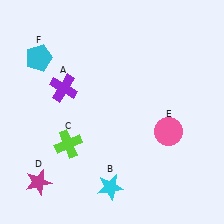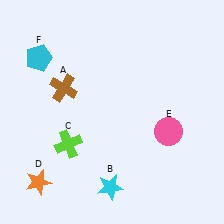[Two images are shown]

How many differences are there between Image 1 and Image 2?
There are 2 differences between the two images.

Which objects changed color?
A changed from purple to brown. D changed from magenta to orange.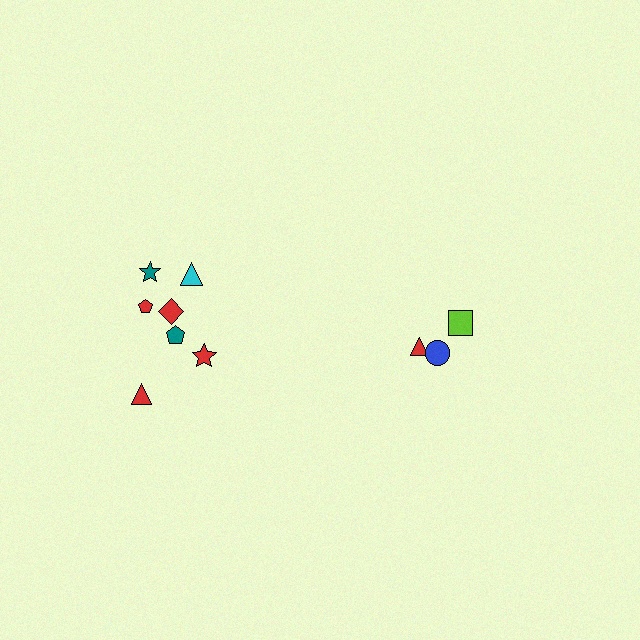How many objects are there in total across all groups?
There are 10 objects.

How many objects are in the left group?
There are 7 objects.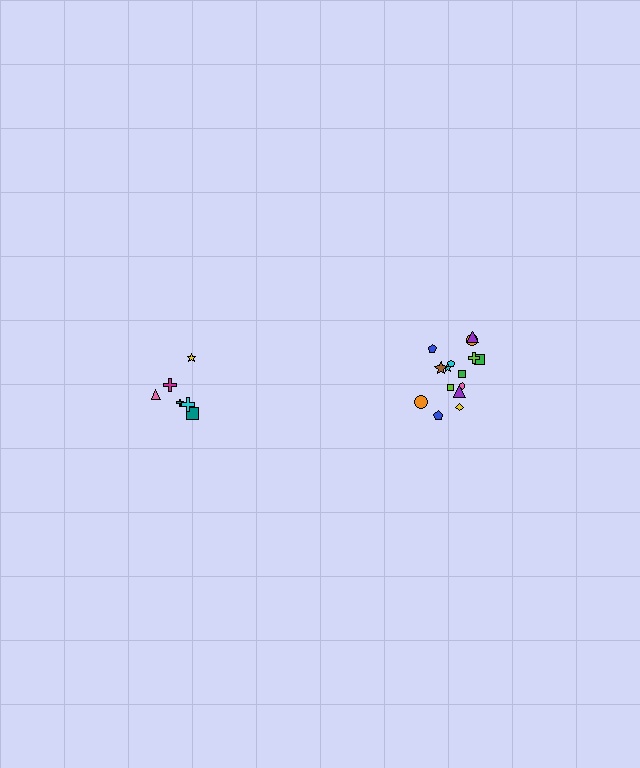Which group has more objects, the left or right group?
The right group.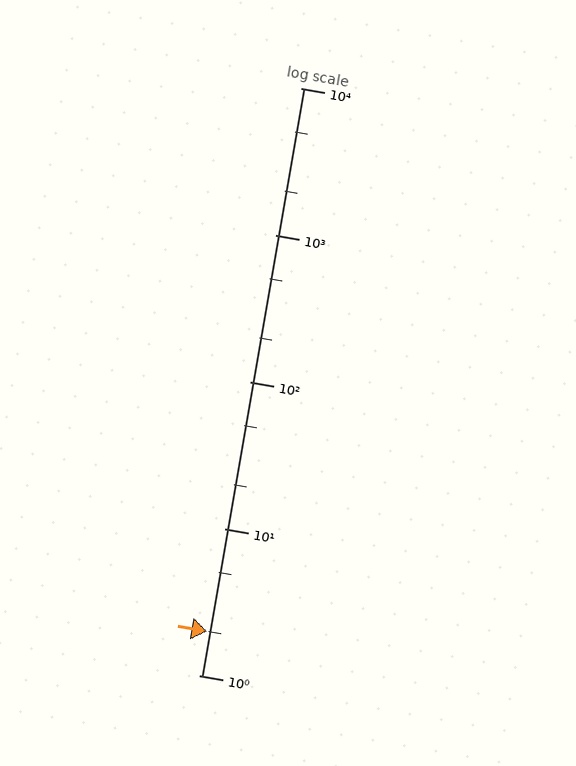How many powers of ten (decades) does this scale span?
The scale spans 4 decades, from 1 to 10000.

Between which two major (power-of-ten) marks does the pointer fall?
The pointer is between 1 and 10.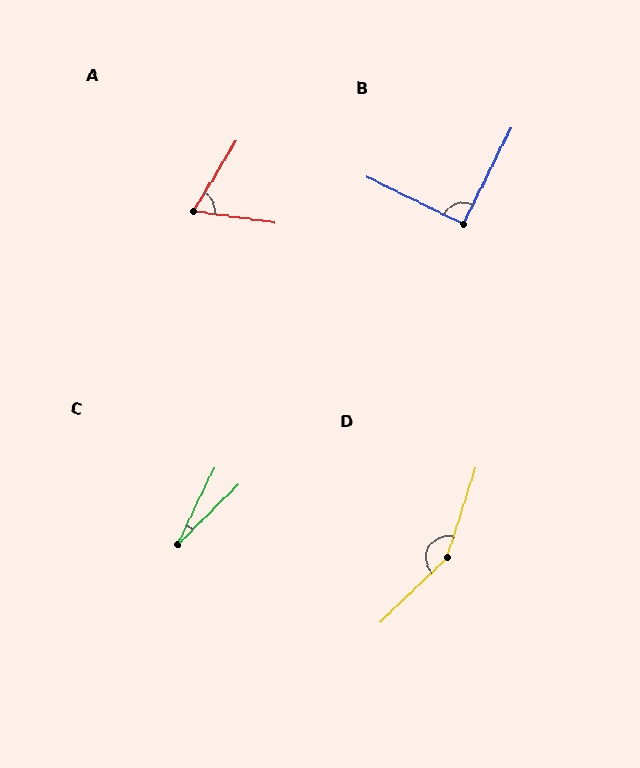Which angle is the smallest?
C, at approximately 20 degrees.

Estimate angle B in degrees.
Approximately 91 degrees.